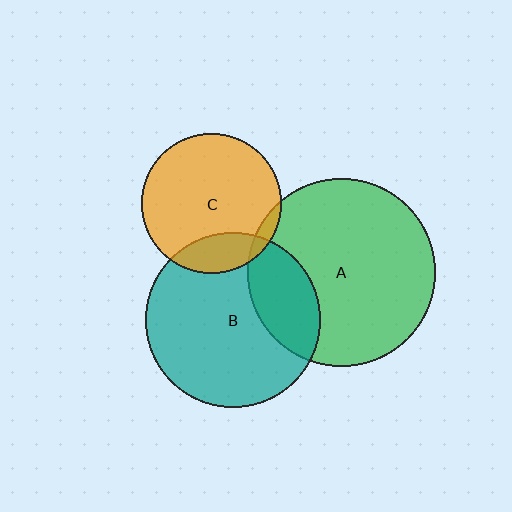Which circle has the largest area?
Circle A (green).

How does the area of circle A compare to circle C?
Approximately 1.8 times.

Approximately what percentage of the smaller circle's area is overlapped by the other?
Approximately 20%.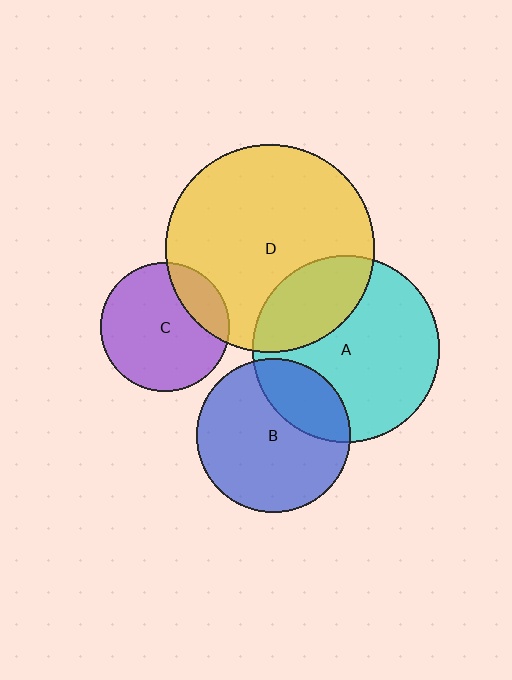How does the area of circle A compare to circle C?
Approximately 2.1 times.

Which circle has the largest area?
Circle D (yellow).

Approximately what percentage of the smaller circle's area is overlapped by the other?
Approximately 25%.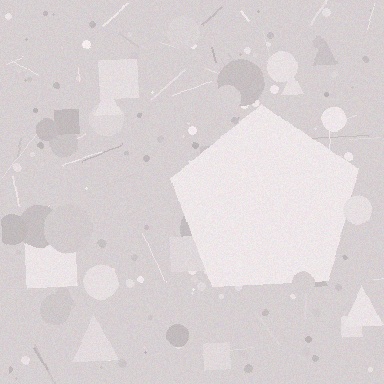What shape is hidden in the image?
A pentagon is hidden in the image.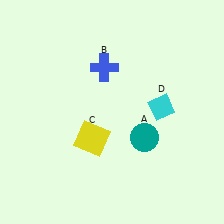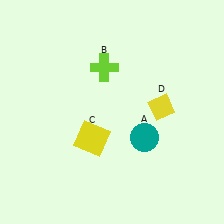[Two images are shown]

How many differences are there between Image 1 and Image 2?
There are 2 differences between the two images.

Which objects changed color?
B changed from blue to lime. D changed from cyan to yellow.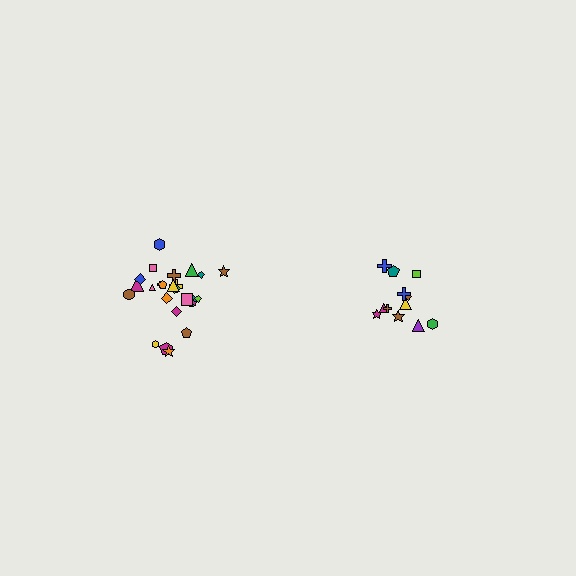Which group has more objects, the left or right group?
The left group.